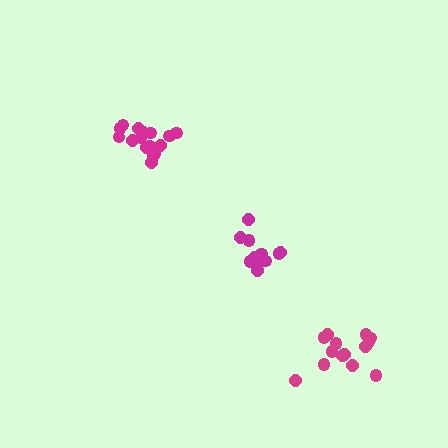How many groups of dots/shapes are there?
There are 3 groups.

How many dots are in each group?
Group 1: 11 dots, Group 2: 16 dots, Group 3: 14 dots (41 total).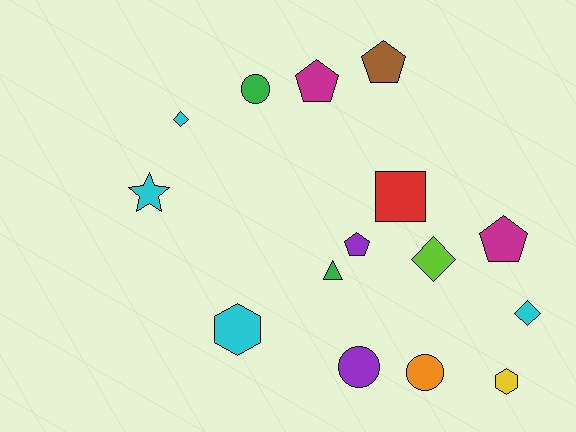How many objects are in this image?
There are 15 objects.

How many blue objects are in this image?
There are no blue objects.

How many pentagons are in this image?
There are 4 pentagons.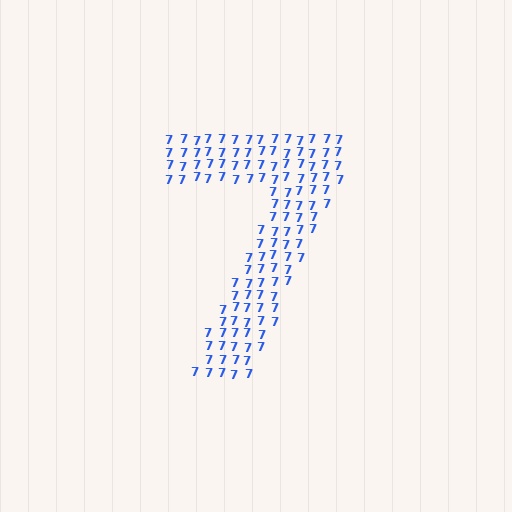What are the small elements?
The small elements are digit 7's.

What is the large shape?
The large shape is the digit 7.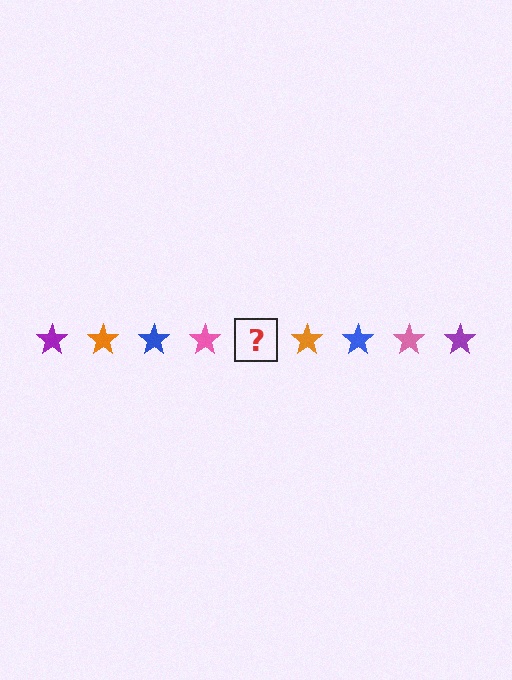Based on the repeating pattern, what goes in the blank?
The blank should be a purple star.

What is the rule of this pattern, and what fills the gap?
The rule is that the pattern cycles through purple, orange, blue, pink stars. The gap should be filled with a purple star.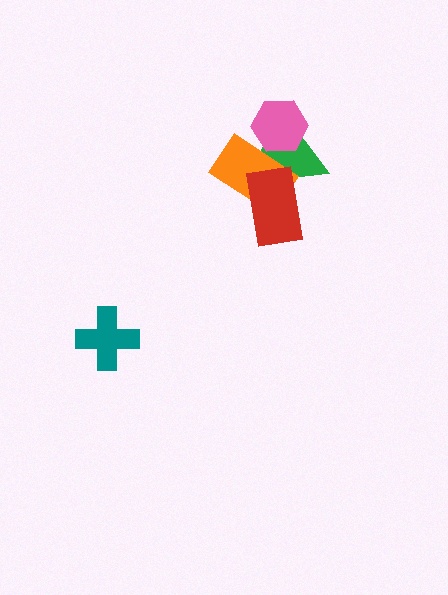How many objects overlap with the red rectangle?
2 objects overlap with the red rectangle.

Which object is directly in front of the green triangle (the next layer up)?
The orange rectangle is directly in front of the green triangle.